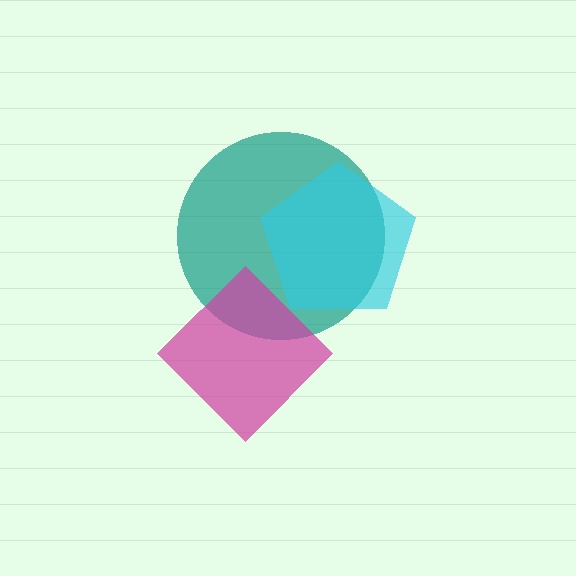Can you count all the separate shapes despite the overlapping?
Yes, there are 3 separate shapes.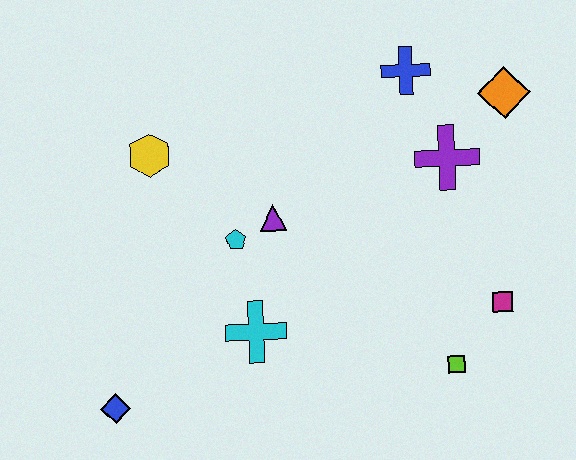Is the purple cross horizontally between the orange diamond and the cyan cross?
Yes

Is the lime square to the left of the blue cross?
No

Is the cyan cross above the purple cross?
No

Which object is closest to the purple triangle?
The cyan pentagon is closest to the purple triangle.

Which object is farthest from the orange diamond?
The blue diamond is farthest from the orange diamond.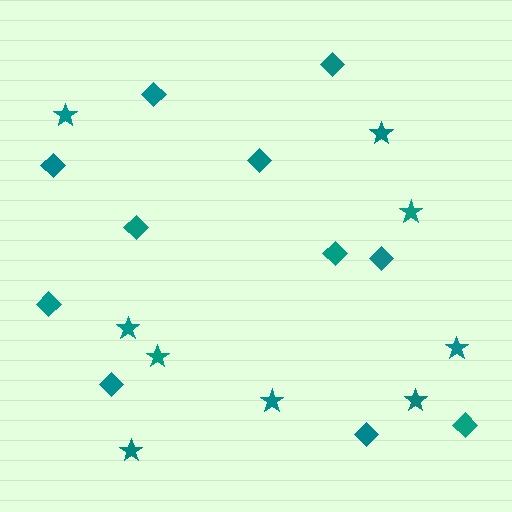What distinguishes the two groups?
There are 2 groups: one group of stars (9) and one group of diamonds (11).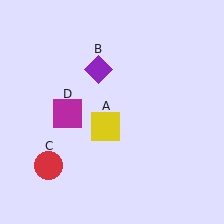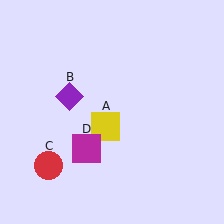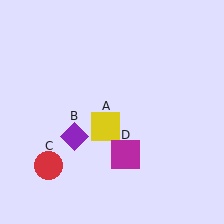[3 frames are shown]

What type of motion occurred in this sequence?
The purple diamond (object B), magenta square (object D) rotated counterclockwise around the center of the scene.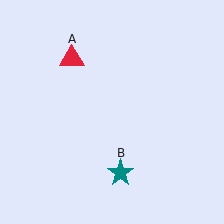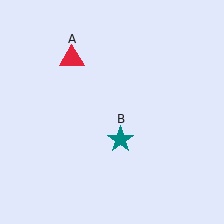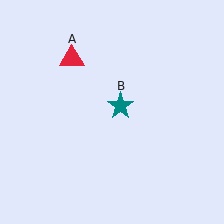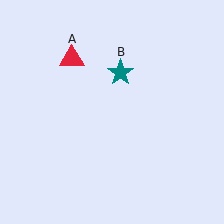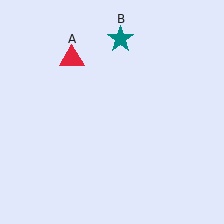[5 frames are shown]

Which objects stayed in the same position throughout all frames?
Red triangle (object A) remained stationary.